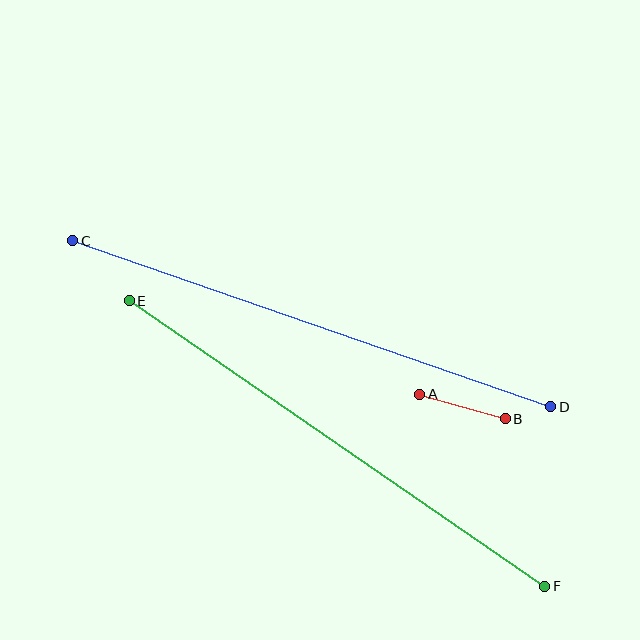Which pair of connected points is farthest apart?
Points C and D are farthest apart.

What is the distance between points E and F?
The distance is approximately 504 pixels.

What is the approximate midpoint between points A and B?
The midpoint is at approximately (462, 406) pixels.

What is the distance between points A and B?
The distance is approximately 89 pixels.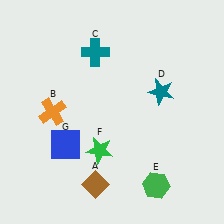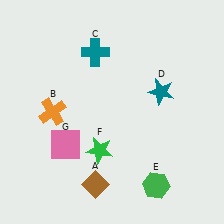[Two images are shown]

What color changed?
The square (G) changed from blue in Image 1 to pink in Image 2.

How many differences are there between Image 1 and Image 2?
There is 1 difference between the two images.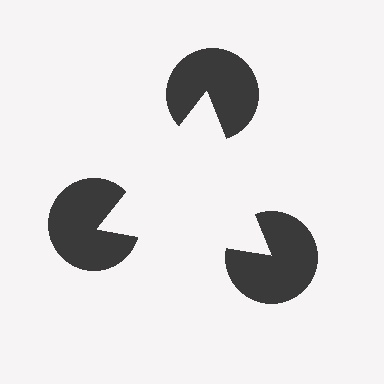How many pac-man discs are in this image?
There are 3 — one at each vertex of the illusory triangle.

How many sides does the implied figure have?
3 sides.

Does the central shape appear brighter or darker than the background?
It typically appears slightly brighter than the background, even though no actual brightness change is drawn.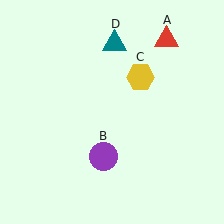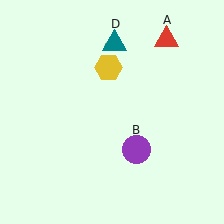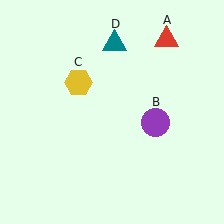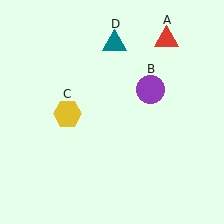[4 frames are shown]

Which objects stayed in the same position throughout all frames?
Red triangle (object A) and teal triangle (object D) remained stationary.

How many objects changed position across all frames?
2 objects changed position: purple circle (object B), yellow hexagon (object C).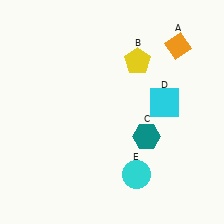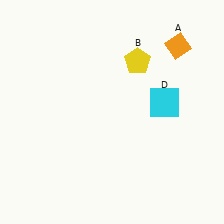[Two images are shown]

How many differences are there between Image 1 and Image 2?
There are 2 differences between the two images.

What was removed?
The teal hexagon (C), the cyan circle (E) were removed in Image 2.